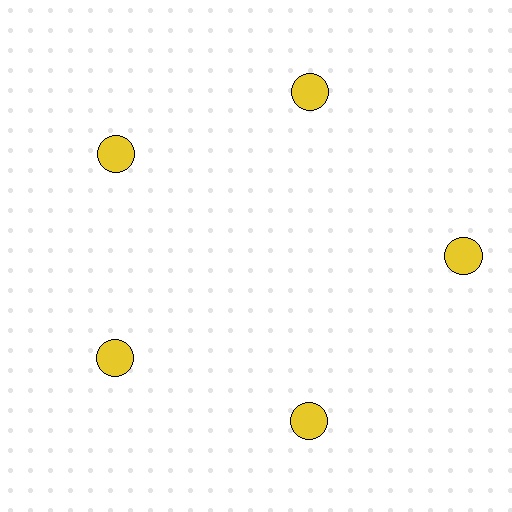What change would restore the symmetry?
The symmetry would be restored by moving it inward, back onto the ring so that all 5 circles sit at equal angles and equal distance from the center.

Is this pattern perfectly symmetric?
No. The 5 yellow circles are arranged in a ring, but one element near the 3 o'clock position is pushed outward from the center, breaking the 5-fold rotational symmetry.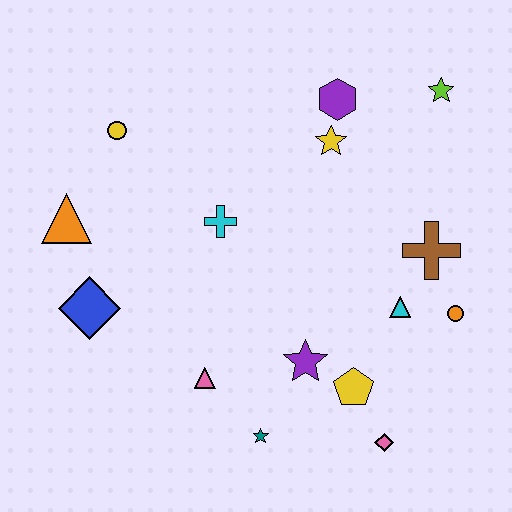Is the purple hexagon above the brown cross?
Yes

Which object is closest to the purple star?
The yellow pentagon is closest to the purple star.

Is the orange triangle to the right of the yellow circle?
No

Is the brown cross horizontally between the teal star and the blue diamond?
No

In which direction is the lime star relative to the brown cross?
The lime star is above the brown cross.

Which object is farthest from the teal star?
The lime star is farthest from the teal star.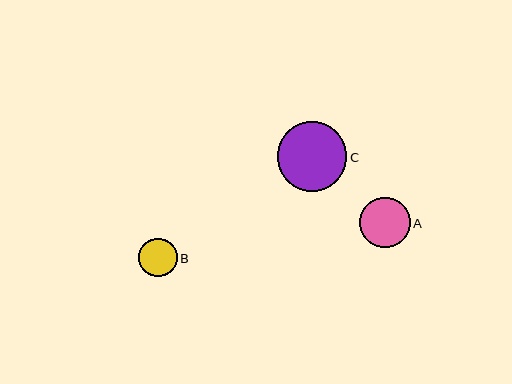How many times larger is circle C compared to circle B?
Circle C is approximately 1.8 times the size of circle B.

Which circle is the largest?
Circle C is the largest with a size of approximately 69 pixels.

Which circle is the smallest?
Circle B is the smallest with a size of approximately 38 pixels.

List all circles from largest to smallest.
From largest to smallest: C, A, B.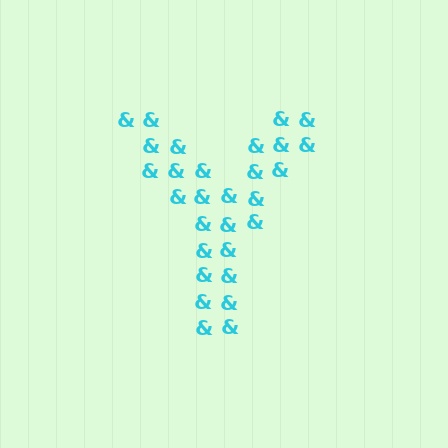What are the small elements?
The small elements are ampersands.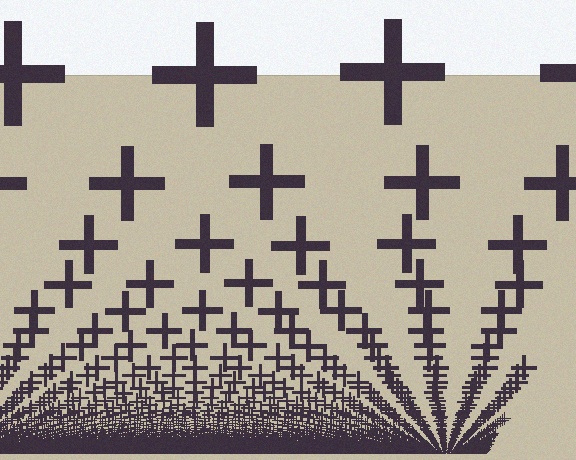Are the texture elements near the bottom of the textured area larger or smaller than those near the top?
Smaller. The gradient is inverted — elements near the bottom are smaller and denser.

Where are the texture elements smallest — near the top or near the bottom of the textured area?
Near the bottom.